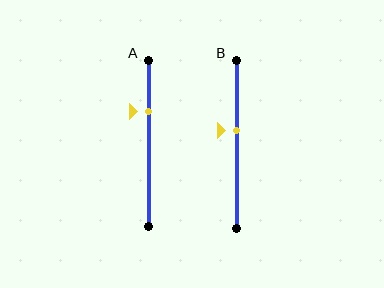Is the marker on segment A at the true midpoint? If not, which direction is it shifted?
No, the marker on segment A is shifted upward by about 19% of the segment length.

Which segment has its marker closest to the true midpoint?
Segment B has its marker closest to the true midpoint.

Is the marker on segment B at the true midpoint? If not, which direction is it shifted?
No, the marker on segment B is shifted upward by about 8% of the segment length.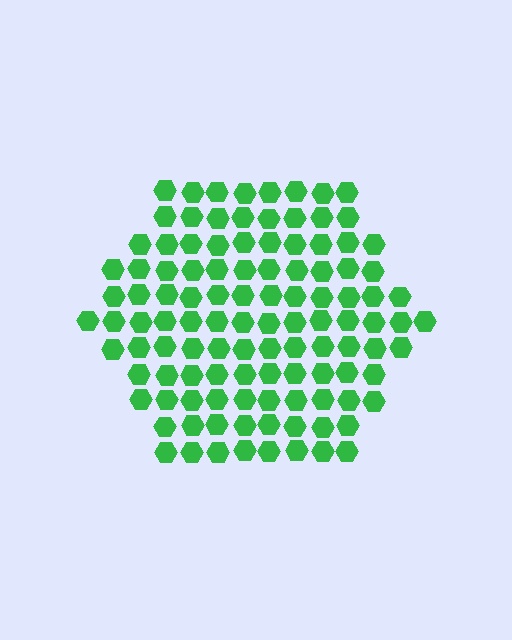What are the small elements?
The small elements are hexagons.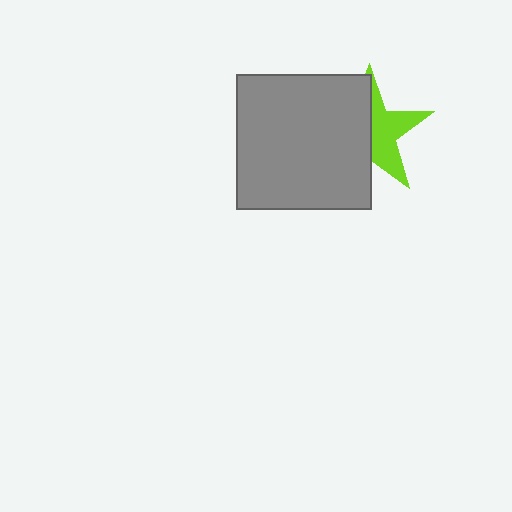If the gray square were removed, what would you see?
You would see the complete lime star.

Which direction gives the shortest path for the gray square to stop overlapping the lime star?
Moving left gives the shortest separation.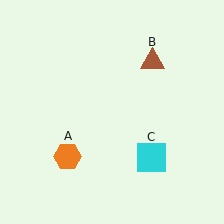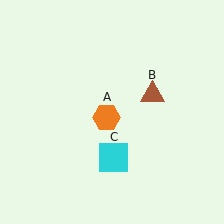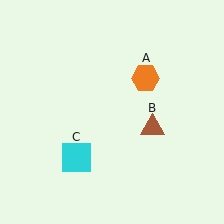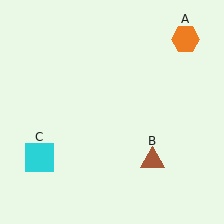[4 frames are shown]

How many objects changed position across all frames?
3 objects changed position: orange hexagon (object A), brown triangle (object B), cyan square (object C).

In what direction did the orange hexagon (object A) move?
The orange hexagon (object A) moved up and to the right.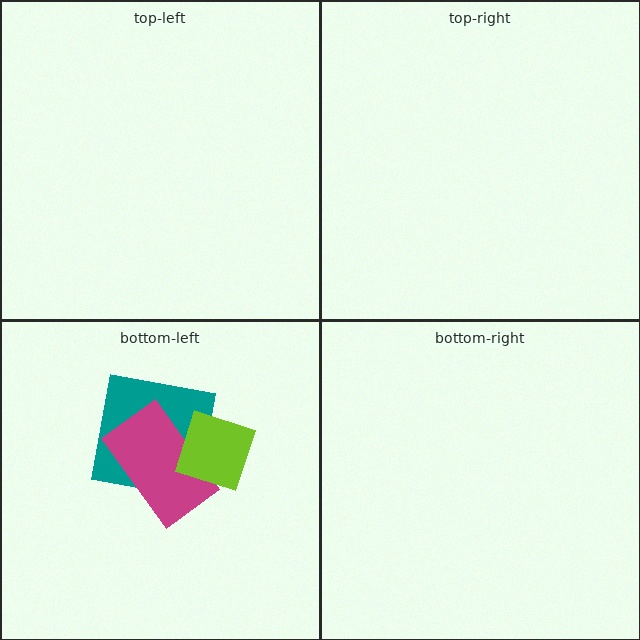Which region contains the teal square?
The bottom-left region.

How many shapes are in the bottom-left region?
3.